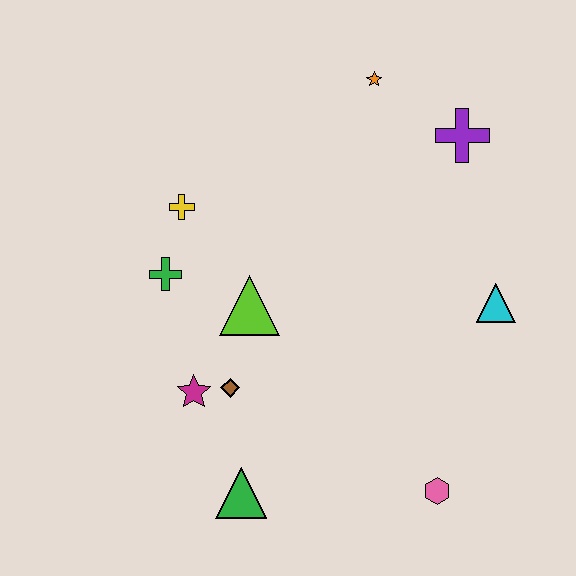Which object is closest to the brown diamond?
The magenta star is closest to the brown diamond.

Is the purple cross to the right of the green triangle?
Yes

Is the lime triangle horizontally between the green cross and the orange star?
Yes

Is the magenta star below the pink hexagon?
No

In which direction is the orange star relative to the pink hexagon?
The orange star is above the pink hexagon.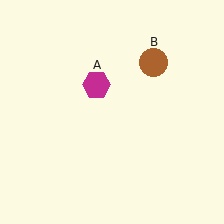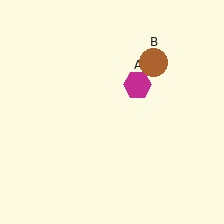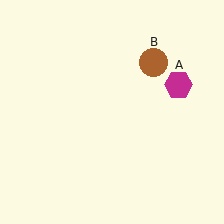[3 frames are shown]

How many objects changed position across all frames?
1 object changed position: magenta hexagon (object A).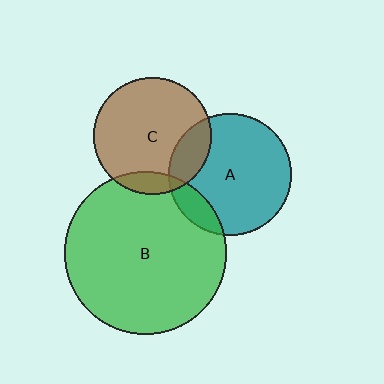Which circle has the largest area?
Circle B (green).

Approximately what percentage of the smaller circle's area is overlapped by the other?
Approximately 15%.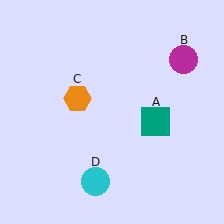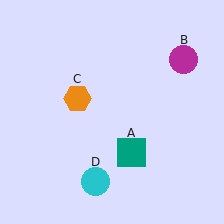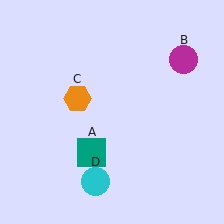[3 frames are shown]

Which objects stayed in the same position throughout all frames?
Magenta circle (object B) and orange hexagon (object C) and cyan circle (object D) remained stationary.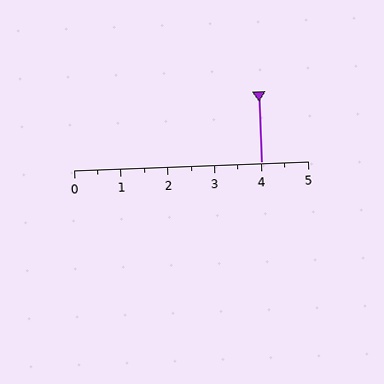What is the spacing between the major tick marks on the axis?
The major ticks are spaced 1 apart.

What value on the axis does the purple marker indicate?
The marker indicates approximately 4.